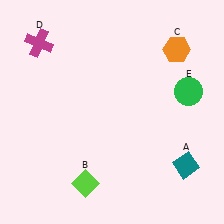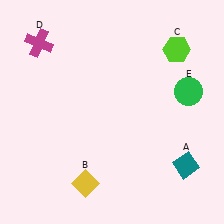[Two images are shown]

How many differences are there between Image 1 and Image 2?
There are 2 differences between the two images.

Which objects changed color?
B changed from lime to yellow. C changed from orange to lime.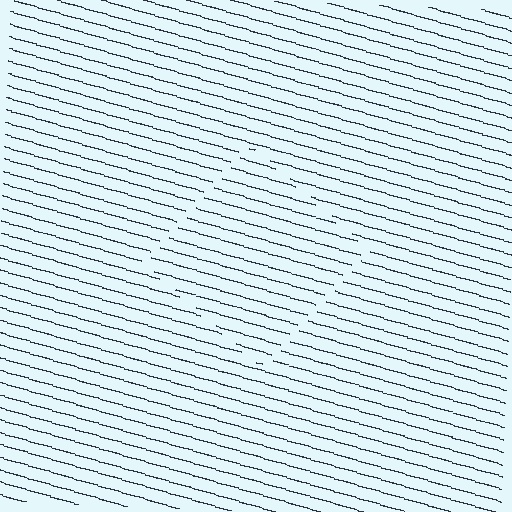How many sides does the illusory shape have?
4 sides — the line-ends trace a square.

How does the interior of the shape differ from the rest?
The interior of the shape contains the same grating, shifted by half a period — the contour is defined by the phase discontinuity where line-ends from the inner and outer gratings abut.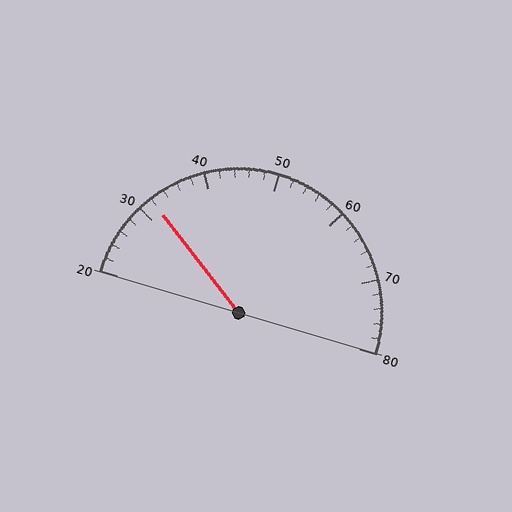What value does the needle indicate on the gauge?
The needle indicates approximately 32.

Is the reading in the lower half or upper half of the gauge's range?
The reading is in the lower half of the range (20 to 80).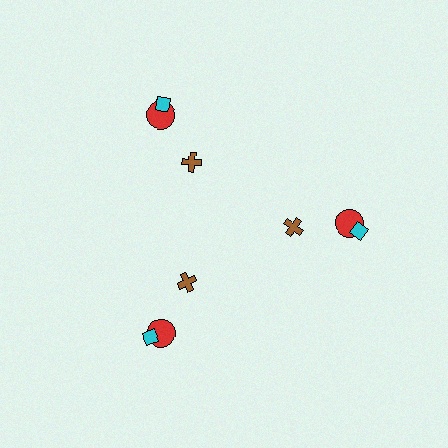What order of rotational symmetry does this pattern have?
This pattern has 3-fold rotational symmetry.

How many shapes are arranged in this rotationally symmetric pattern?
There are 9 shapes, arranged in 3 groups of 3.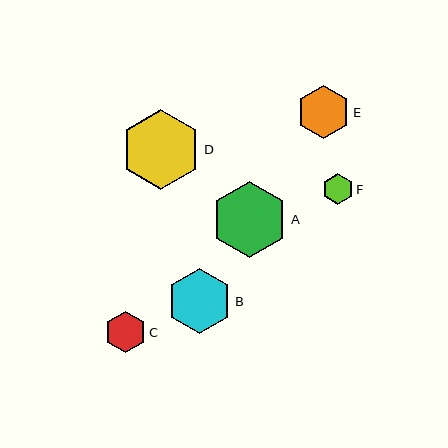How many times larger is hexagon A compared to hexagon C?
Hexagon A is approximately 1.9 times the size of hexagon C.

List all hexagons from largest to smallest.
From largest to smallest: D, A, B, E, C, F.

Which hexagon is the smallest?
Hexagon F is the smallest with a size of approximately 31 pixels.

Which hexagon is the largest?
Hexagon D is the largest with a size of approximately 80 pixels.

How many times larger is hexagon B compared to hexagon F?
Hexagon B is approximately 2.1 times the size of hexagon F.